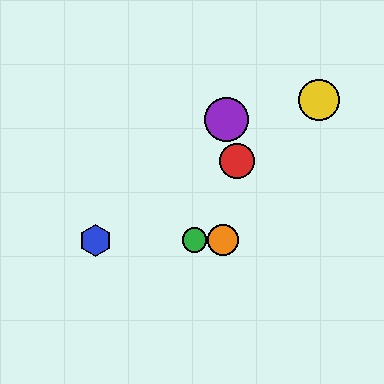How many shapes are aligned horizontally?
3 shapes (the blue hexagon, the green circle, the orange circle) are aligned horizontally.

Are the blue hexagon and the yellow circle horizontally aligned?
No, the blue hexagon is at y≈240 and the yellow circle is at y≈100.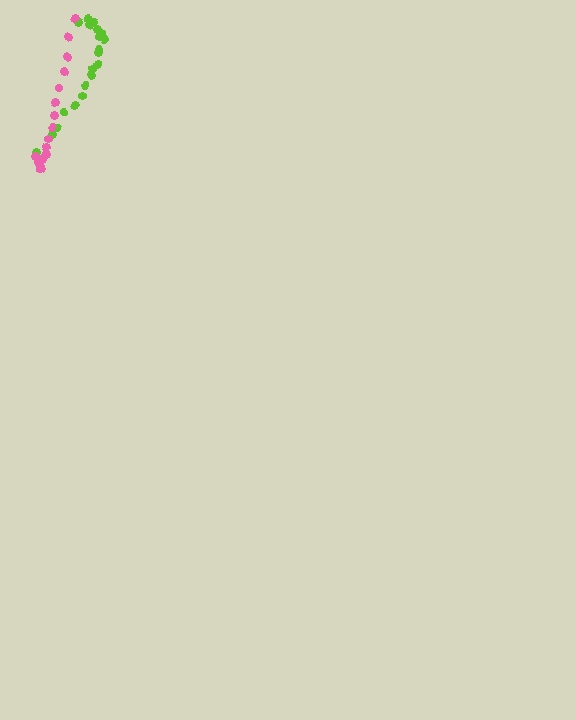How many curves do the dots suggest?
There are 2 distinct paths.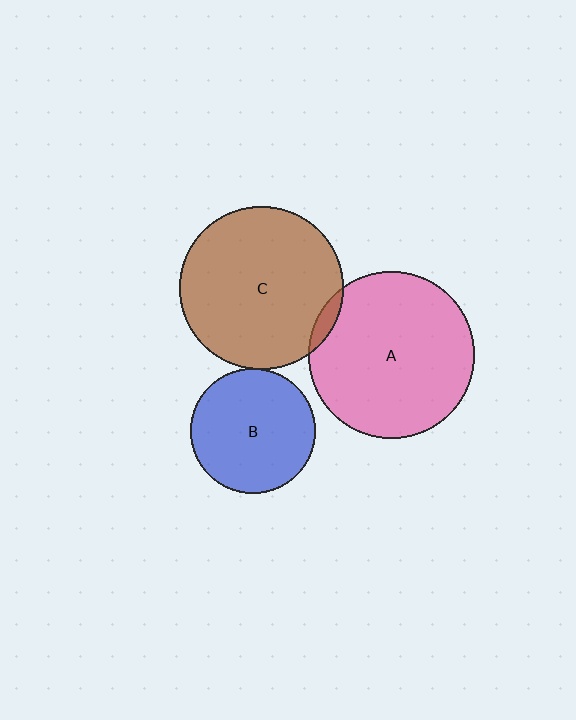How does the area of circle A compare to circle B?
Approximately 1.8 times.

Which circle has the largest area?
Circle A (pink).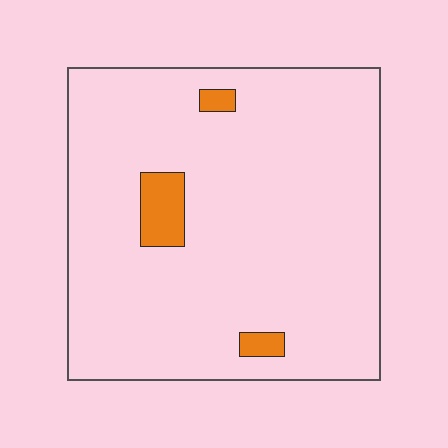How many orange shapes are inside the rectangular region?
3.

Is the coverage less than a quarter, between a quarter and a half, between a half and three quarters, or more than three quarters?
Less than a quarter.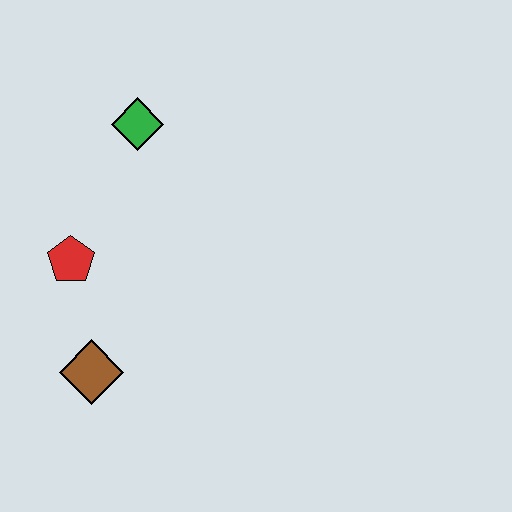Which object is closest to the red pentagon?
The brown diamond is closest to the red pentagon.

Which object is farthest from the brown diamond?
The green diamond is farthest from the brown diamond.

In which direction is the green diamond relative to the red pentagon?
The green diamond is above the red pentagon.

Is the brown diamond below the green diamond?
Yes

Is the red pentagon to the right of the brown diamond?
No